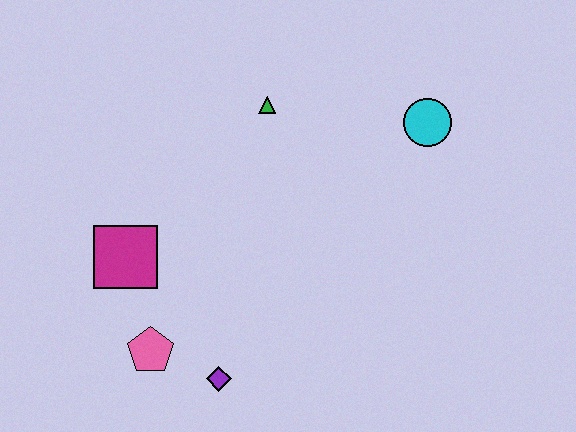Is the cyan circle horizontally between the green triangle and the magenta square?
No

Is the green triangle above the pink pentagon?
Yes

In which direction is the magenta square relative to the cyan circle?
The magenta square is to the left of the cyan circle.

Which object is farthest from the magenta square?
The cyan circle is farthest from the magenta square.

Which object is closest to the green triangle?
The cyan circle is closest to the green triangle.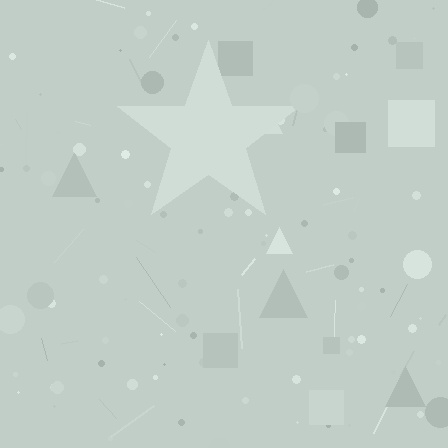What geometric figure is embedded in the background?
A star is embedded in the background.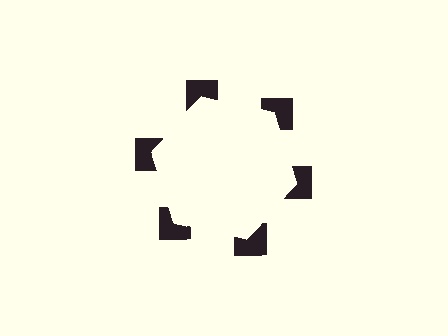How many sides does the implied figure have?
6 sides.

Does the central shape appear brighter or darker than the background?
It typically appears slightly brighter than the background, even though no actual brightness change is drawn.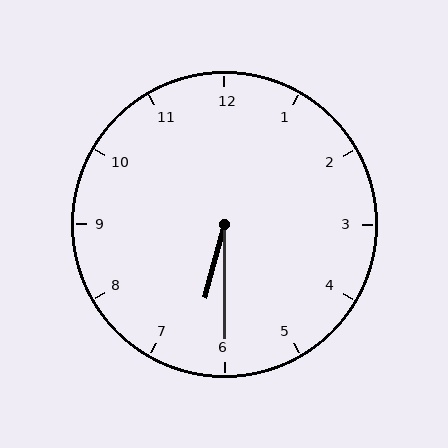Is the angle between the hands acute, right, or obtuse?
It is acute.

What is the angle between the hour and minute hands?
Approximately 15 degrees.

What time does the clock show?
6:30.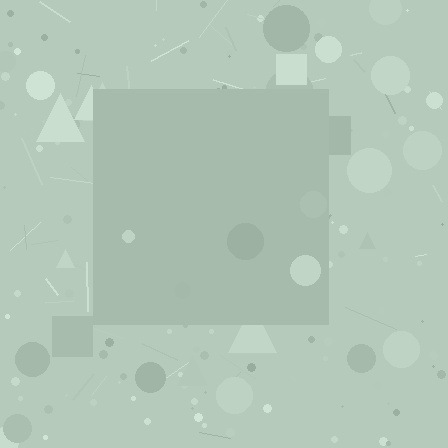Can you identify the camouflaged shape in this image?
The camouflaged shape is a square.